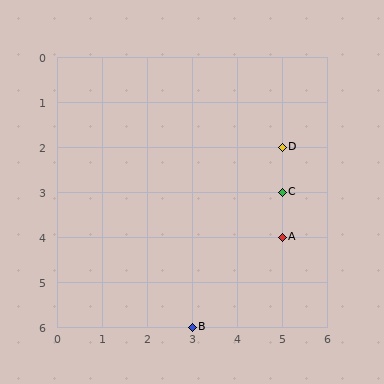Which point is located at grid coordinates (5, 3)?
Point C is at (5, 3).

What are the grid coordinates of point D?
Point D is at grid coordinates (5, 2).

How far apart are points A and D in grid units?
Points A and D are 2 rows apart.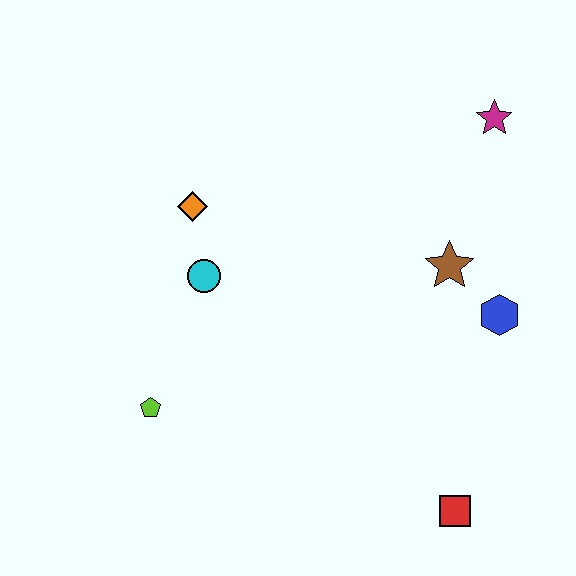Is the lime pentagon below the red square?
No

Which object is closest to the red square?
The blue hexagon is closest to the red square.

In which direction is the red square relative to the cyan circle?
The red square is to the right of the cyan circle.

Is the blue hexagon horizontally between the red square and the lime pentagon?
No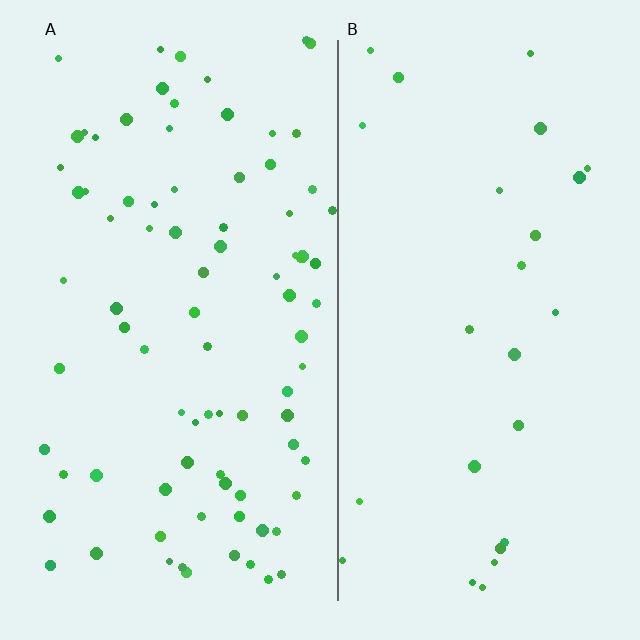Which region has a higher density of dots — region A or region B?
A (the left).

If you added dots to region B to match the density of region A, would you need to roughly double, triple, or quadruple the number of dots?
Approximately triple.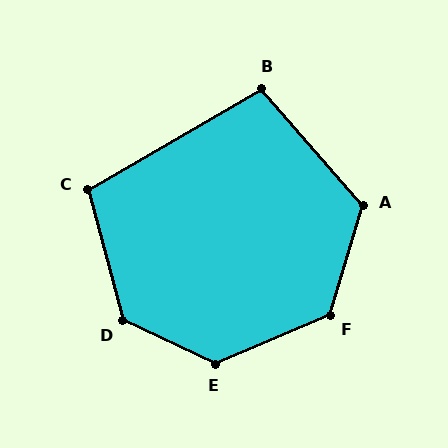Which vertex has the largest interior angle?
E, at approximately 132 degrees.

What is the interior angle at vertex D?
Approximately 130 degrees (obtuse).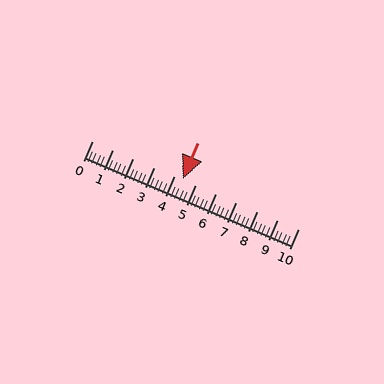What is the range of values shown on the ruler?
The ruler shows values from 0 to 10.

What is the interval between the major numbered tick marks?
The major tick marks are spaced 1 units apart.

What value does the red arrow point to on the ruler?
The red arrow points to approximately 4.4.